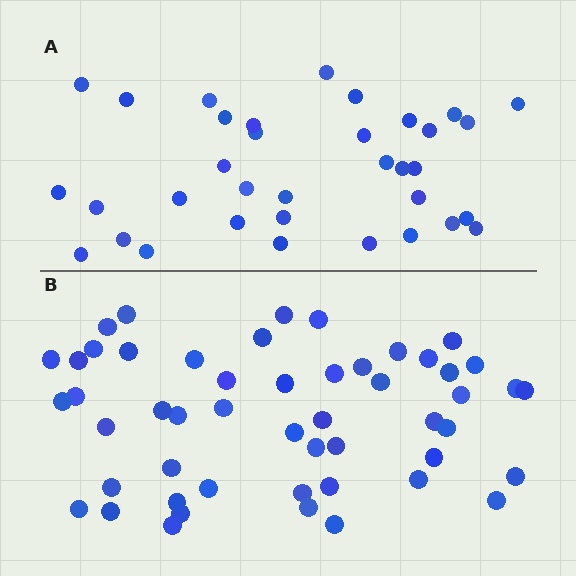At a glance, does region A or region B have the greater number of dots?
Region B (the bottom region) has more dots.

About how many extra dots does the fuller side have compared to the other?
Region B has approximately 15 more dots than region A.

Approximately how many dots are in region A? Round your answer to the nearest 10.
About 40 dots. (The exact count is 35, which rounds to 40.)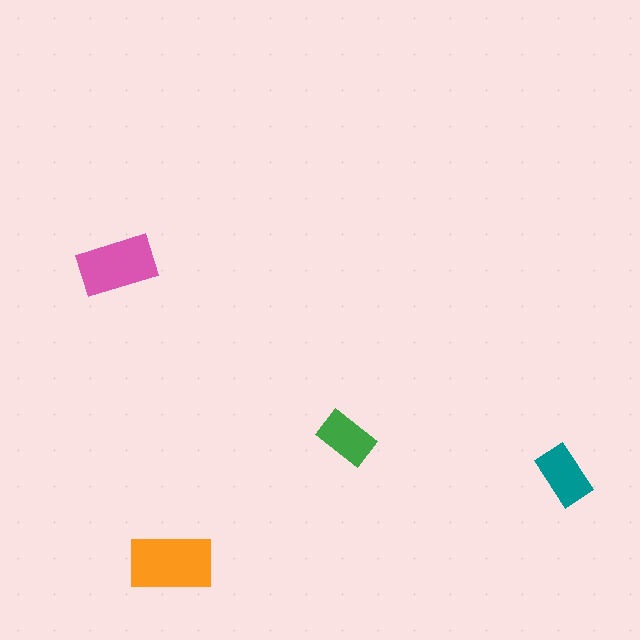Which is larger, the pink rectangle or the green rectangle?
The pink one.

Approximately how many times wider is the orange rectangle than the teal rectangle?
About 1.5 times wider.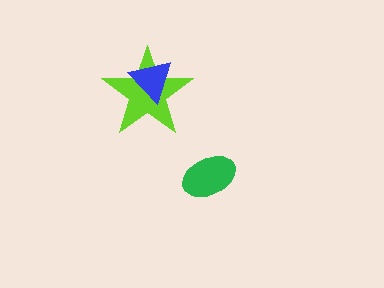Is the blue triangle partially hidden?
No, no other shape covers it.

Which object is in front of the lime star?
The blue triangle is in front of the lime star.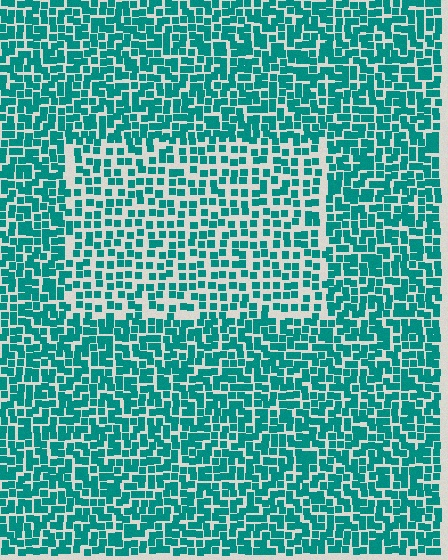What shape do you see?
I see a rectangle.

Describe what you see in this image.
The image contains small teal elements arranged at two different densities. A rectangle-shaped region is visible where the elements are less densely packed than the surrounding area.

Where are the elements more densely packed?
The elements are more densely packed outside the rectangle boundary.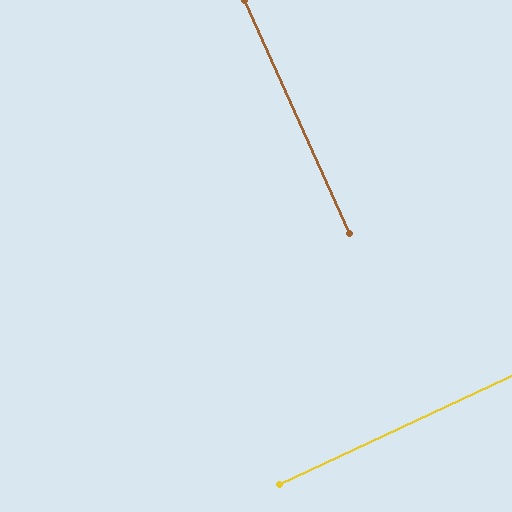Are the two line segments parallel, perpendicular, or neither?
Perpendicular — they meet at approximately 89°.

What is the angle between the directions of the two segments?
Approximately 89 degrees.